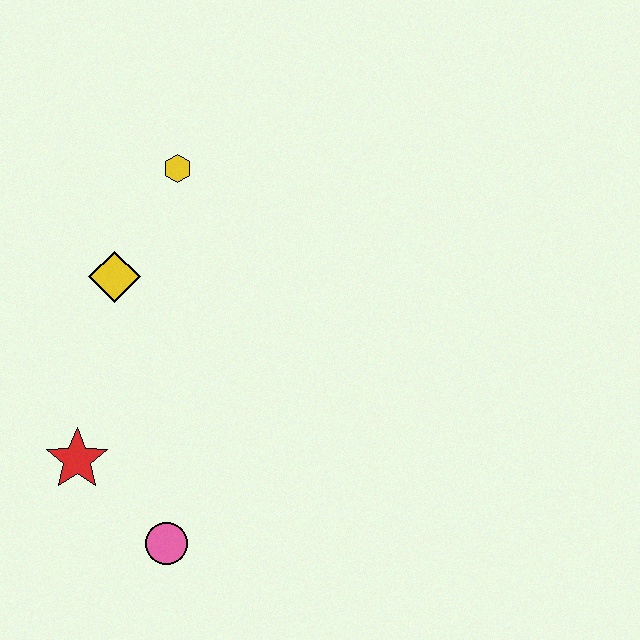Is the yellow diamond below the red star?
No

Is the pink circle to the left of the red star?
No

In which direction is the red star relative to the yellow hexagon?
The red star is below the yellow hexagon.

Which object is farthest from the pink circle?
The yellow hexagon is farthest from the pink circle.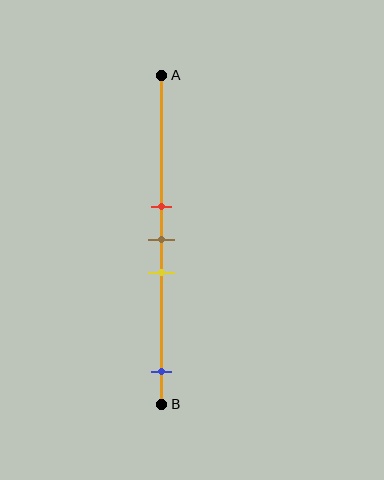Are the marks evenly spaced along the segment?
No, the marks are not evenly spaced.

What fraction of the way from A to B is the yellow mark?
The yellow mark is approximately 60% (0.6) of the way from A to B.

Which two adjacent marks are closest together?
The red and brown marks are the closest adjacent pair.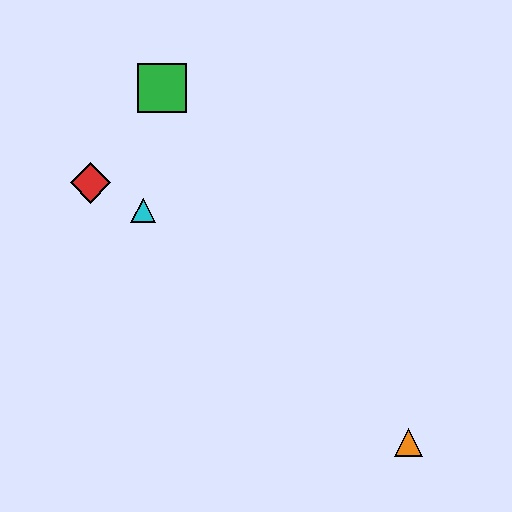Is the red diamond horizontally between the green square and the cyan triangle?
No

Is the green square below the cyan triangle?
No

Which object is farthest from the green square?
The orange triangle is farthest from the green square.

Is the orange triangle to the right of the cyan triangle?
Yes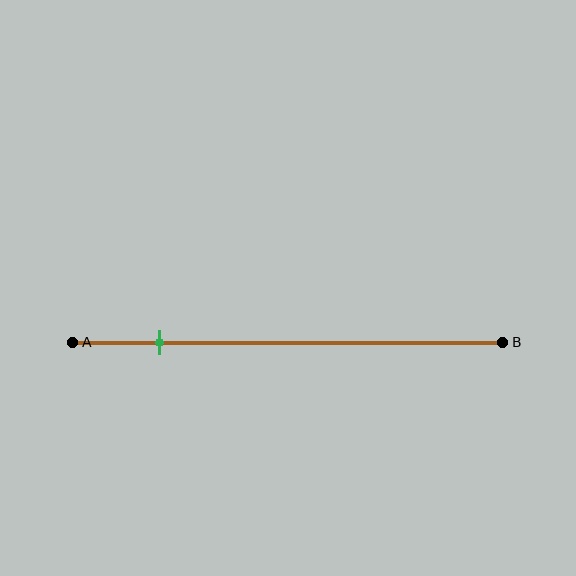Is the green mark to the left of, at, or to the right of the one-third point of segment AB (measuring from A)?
The green mark is to the left of the one-third point of segment AB.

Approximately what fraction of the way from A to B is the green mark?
The green mark is approximately 20% of the way from A to B.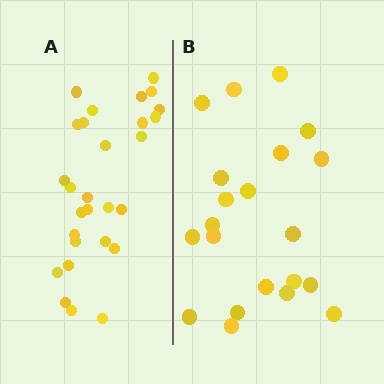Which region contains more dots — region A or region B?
Region A (the left region) has more dots.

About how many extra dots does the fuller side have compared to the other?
Region A has roughly 8 or so more dots than region B.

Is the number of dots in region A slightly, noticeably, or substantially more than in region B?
Region A has noticeably more, but not dramatically so. The ratio is roughly 1.3 to 1.